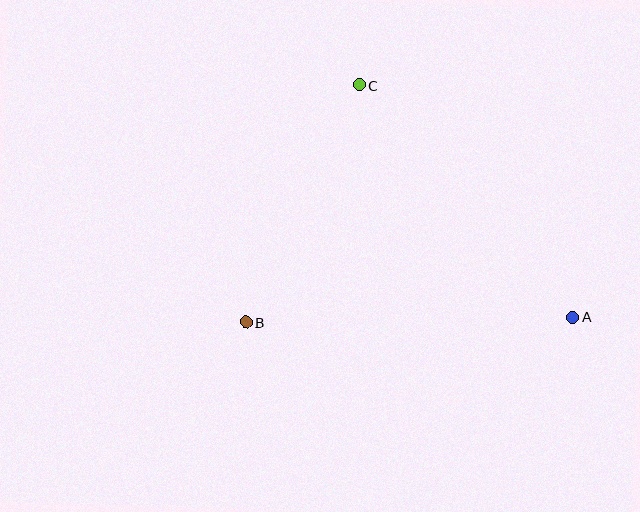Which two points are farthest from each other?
Points A and B are farthest from each other.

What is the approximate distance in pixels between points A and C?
The distance between A and C is approximately 315 pixels.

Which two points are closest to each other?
Points B and C are closest to each other.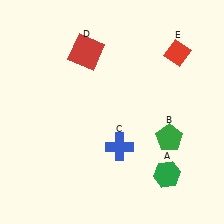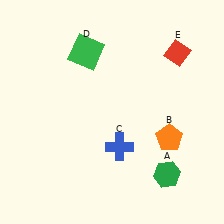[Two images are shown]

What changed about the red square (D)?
In Image 1, D is red. In Image 2, it changed to green.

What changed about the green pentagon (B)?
In Image 1, B is green. In Image 2, it changed to orange.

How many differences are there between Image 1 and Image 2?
There are 2 differences between the two images.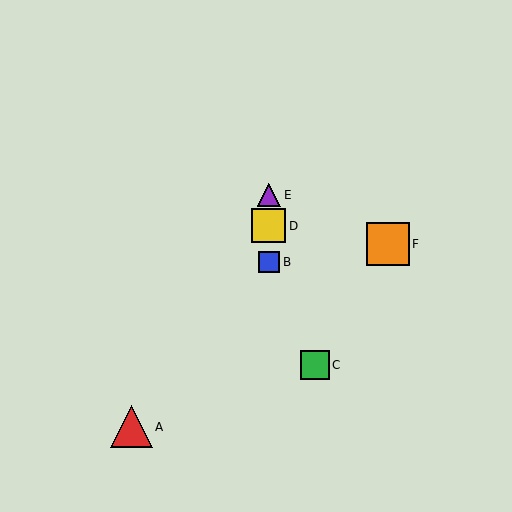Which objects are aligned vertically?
Objects B, D, E are aligned vertically.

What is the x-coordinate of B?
Object B is at x≈269.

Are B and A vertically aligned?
No, B is at x≈269 and A is at x≈132.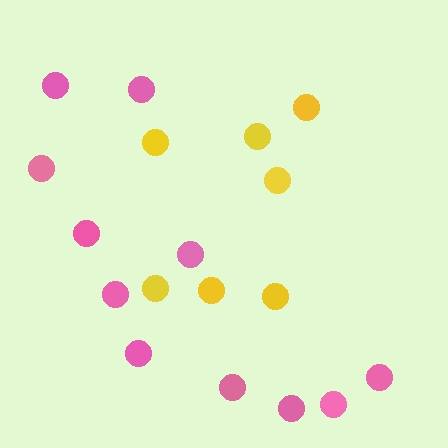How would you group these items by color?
There are 2 groups: one group of yellow circles (7) and one group of pink circles (11).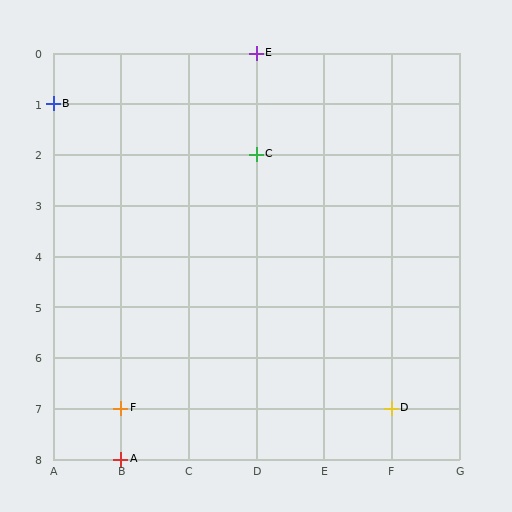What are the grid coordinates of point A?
Point A is at grid coordinates (B, 8).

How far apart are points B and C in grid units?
Points B and C are 3 columns and 1 row apart (about 3.2 grid units diagonally).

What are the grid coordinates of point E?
Point E is at grid coordinates (D, 0).